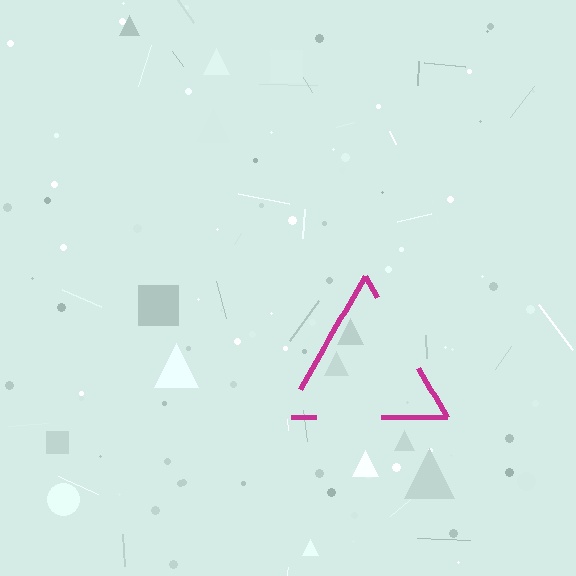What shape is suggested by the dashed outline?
The dashed outline suggests a triangle.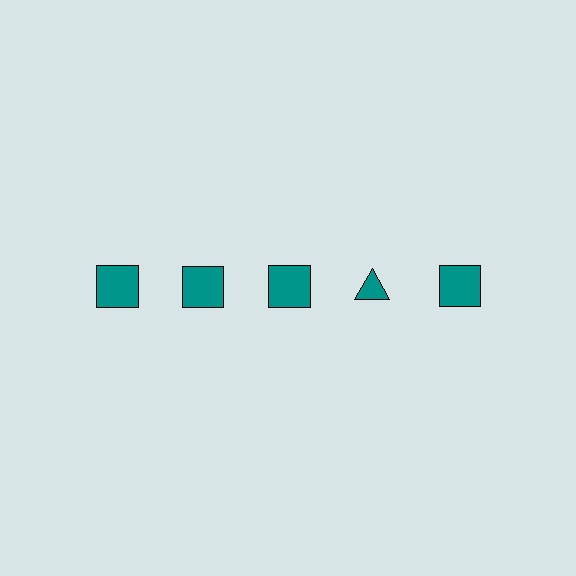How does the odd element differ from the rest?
It has a different shape: triangle instead of square.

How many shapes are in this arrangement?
There are 5 shapes arranged in a grid pattern.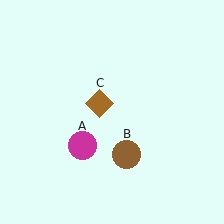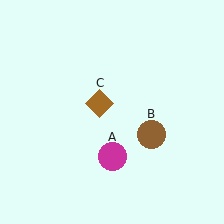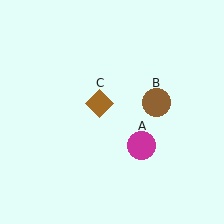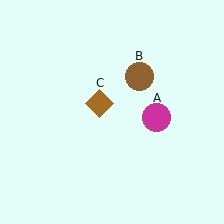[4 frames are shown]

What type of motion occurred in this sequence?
The magenta circle (object A), brown circle (object B) rotated counterclockwise around the center of the scene.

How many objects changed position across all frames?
2 objects changed position: magenta circle (object A), brown circle (object B).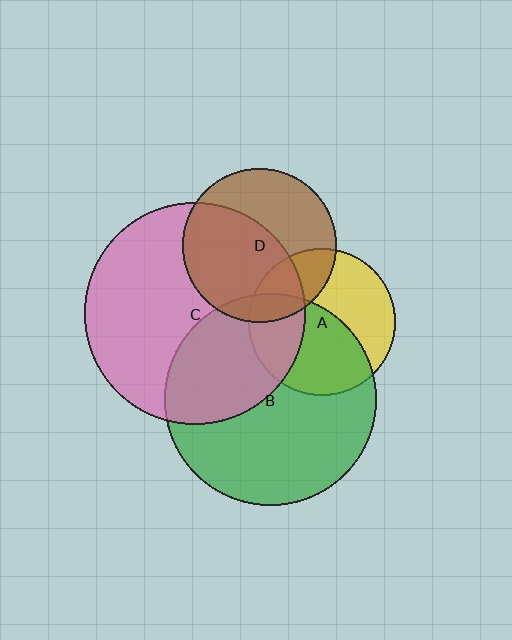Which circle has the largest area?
Circle C (pink).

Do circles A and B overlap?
Yes.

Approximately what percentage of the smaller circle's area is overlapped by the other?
Approximately 55%.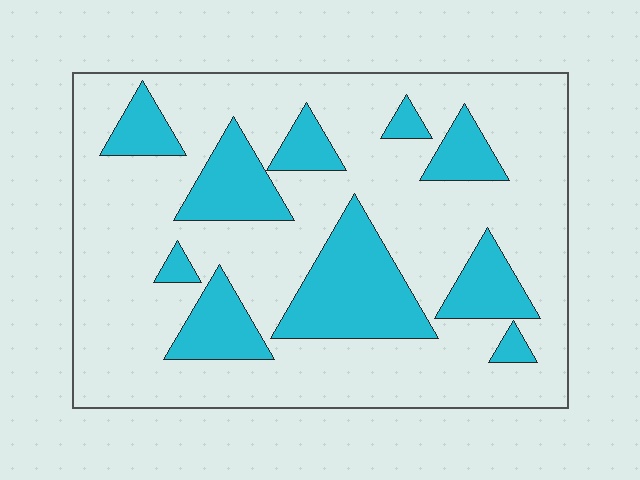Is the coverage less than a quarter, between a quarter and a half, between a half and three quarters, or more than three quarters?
Between a quarter and a half.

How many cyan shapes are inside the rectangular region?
10.